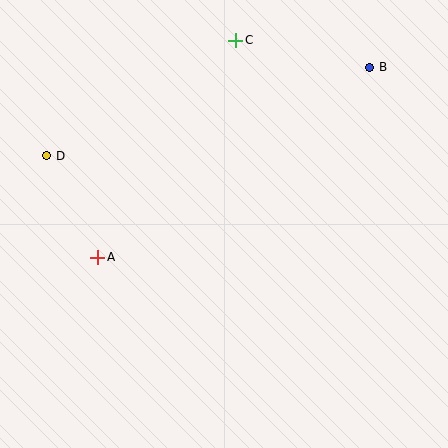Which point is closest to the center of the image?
Point A at (98, 257) is closest to the center.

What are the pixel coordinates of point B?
Point B is at (370, 67).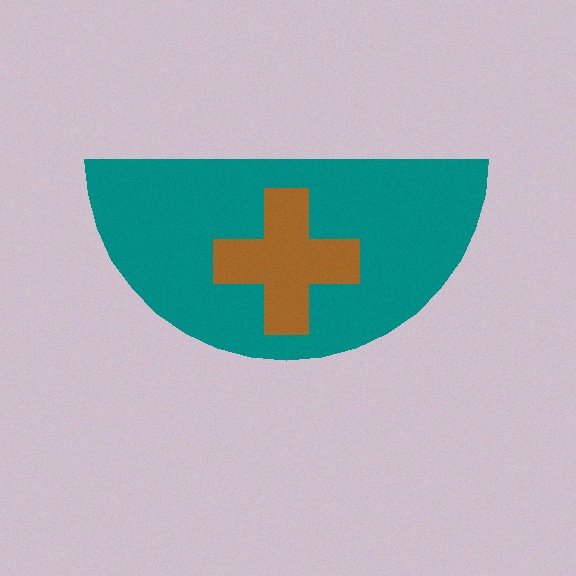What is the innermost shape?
The brown cross.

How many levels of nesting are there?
2.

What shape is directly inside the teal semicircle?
The brown cross.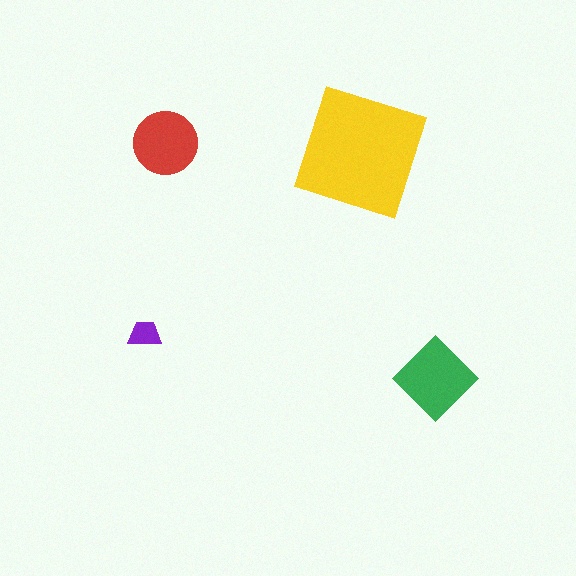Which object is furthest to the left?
The purple trapezoid is leftmost.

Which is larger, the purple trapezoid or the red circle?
The red circle.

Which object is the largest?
The yellow square.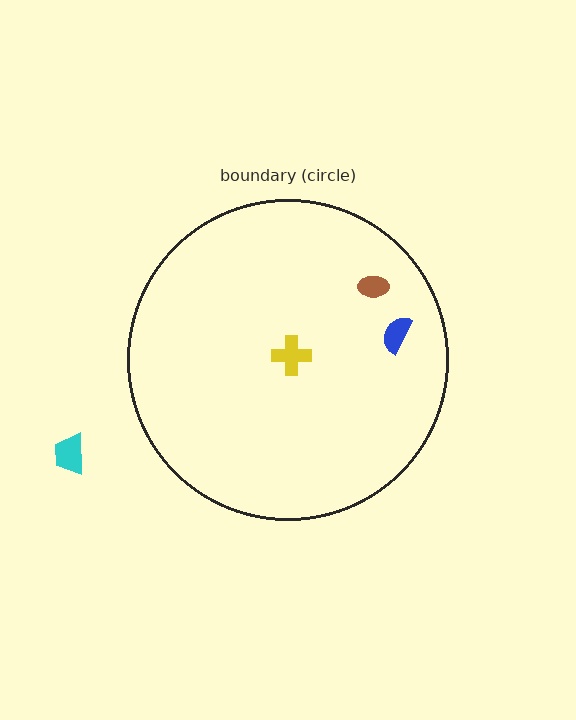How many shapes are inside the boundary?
3 inside, 1 outside.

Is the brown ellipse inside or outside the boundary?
Inside.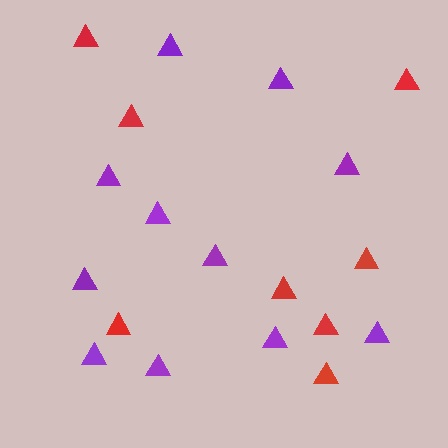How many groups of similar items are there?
There are 2 groups: one group of purple triangles (11) and one group of red triangles (8).